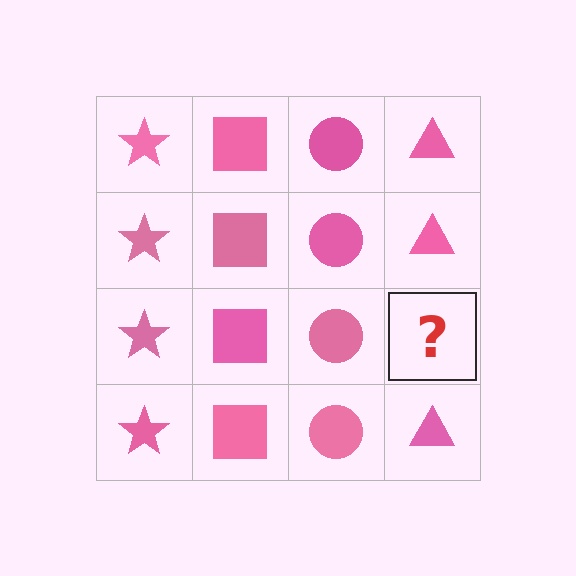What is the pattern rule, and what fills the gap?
The rule is that each column has a consistent shape. The gap should be filled with a pink triangle.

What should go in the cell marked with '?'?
The missing cell should contain a pink triangle.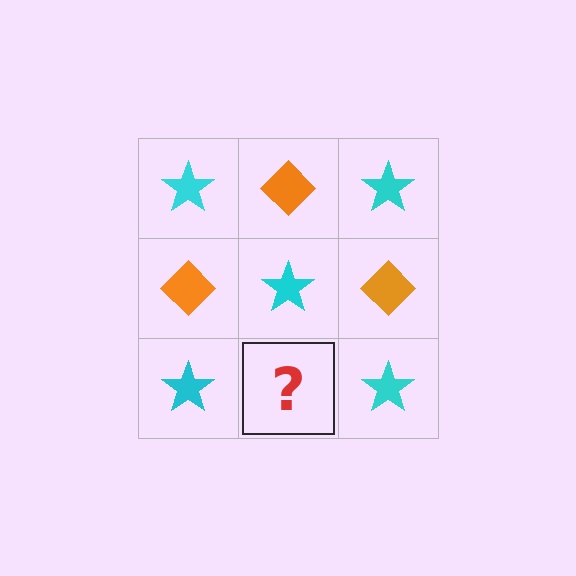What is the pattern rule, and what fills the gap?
The rule is that it alternates cyan star and orange diamond in a checkerboard pattern. The gap should be filled with an orange diamond.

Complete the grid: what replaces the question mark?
The question mark should be replaced with an orange diamond.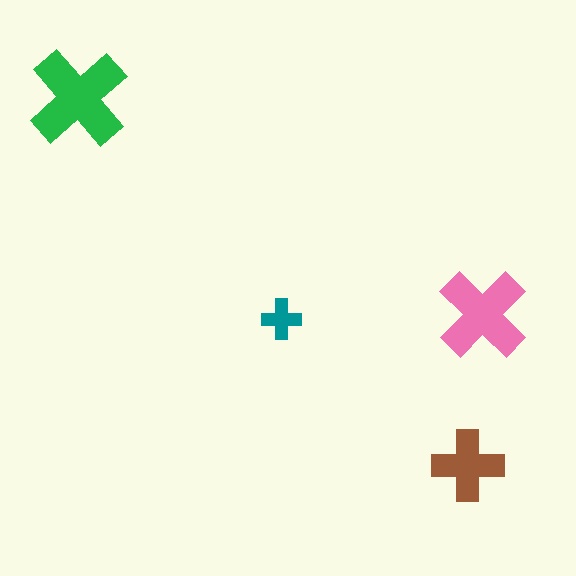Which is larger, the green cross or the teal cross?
The green one.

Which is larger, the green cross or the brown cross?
The green one.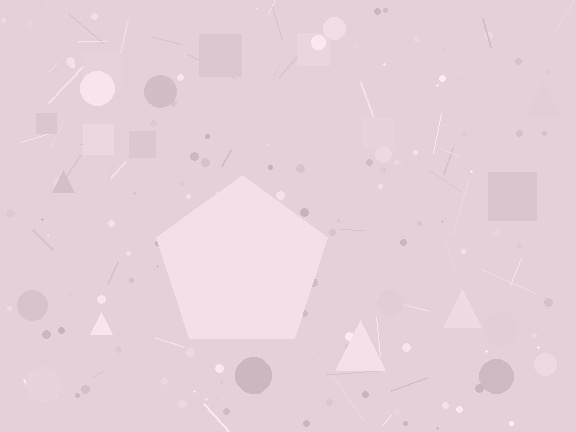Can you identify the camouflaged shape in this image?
The camouflaged shape is a pentagon.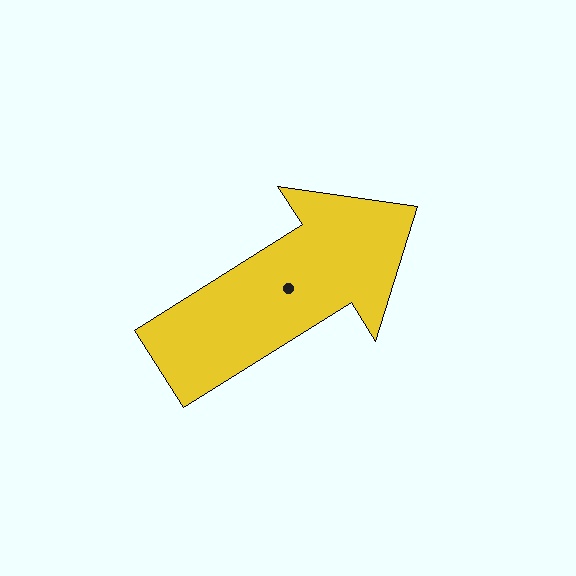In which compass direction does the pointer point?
Northeast.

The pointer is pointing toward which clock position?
Roughly 2 o'clock.